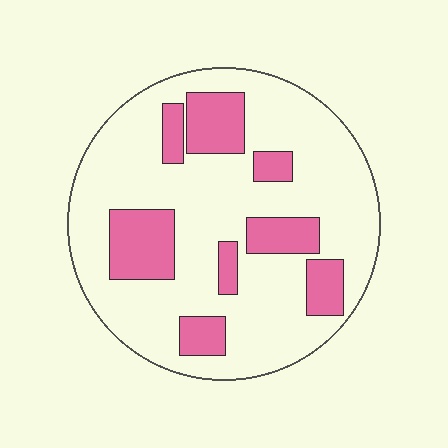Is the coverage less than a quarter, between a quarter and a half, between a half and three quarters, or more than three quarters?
Less than a quarter.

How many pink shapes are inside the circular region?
8.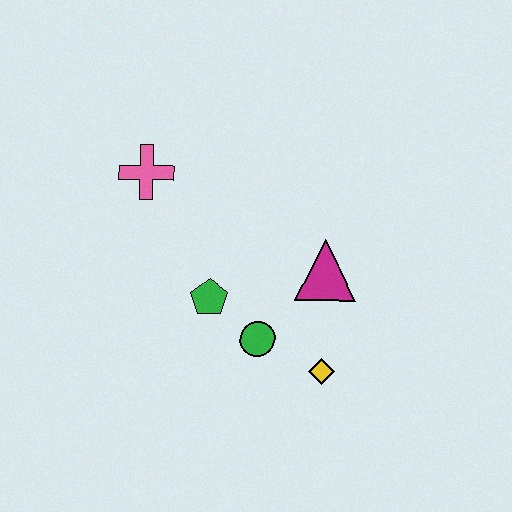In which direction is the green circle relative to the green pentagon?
The green circle is to the right of the green pentagon.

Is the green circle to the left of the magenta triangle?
Yes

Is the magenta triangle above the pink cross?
No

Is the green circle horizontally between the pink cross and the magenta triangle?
Yes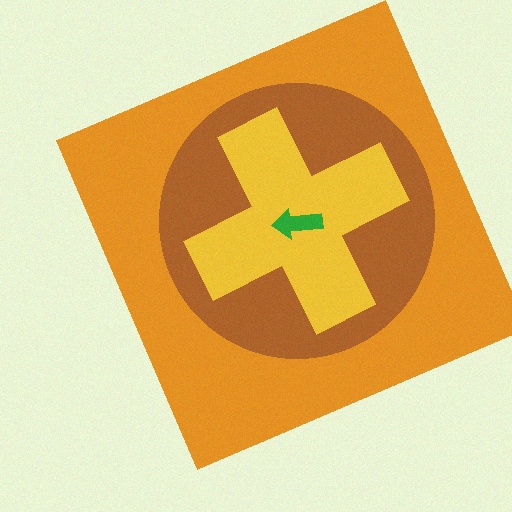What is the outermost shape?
The orange square.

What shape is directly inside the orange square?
The brown circle.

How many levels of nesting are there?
4.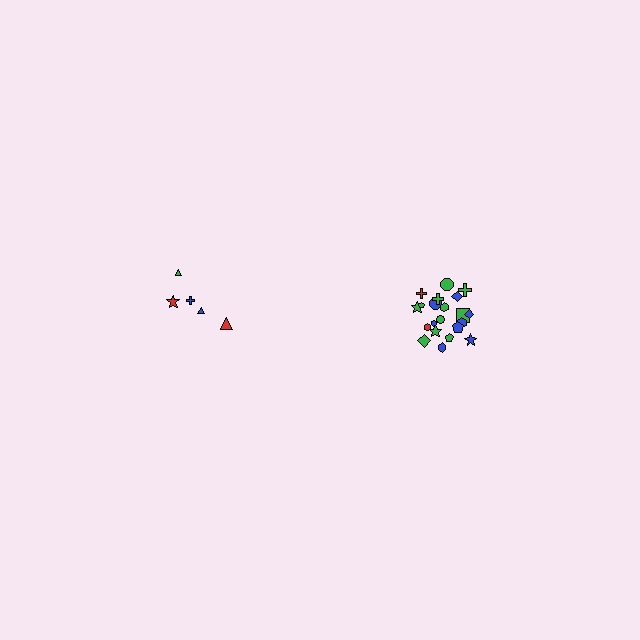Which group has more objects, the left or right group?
The right group.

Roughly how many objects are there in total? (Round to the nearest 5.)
Roughly 25 objects in total.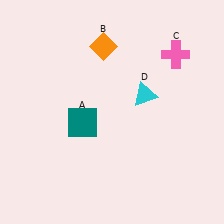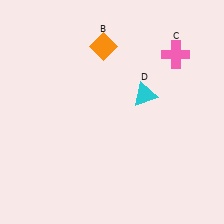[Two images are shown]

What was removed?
The teal square (A) was removed in Image 2.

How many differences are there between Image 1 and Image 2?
There is 1 difference between the two images.